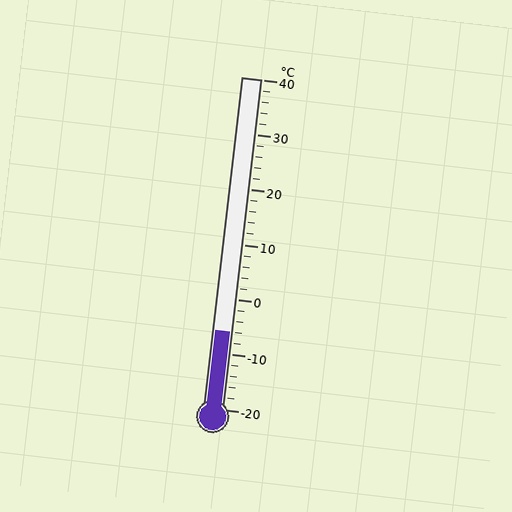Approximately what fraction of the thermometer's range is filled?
The thermometer is filled to approximately 25% of its range.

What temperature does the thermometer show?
The thermometer shows approximately -6°C.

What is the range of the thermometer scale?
The thermometer scale ranges from -20°C to 40°C.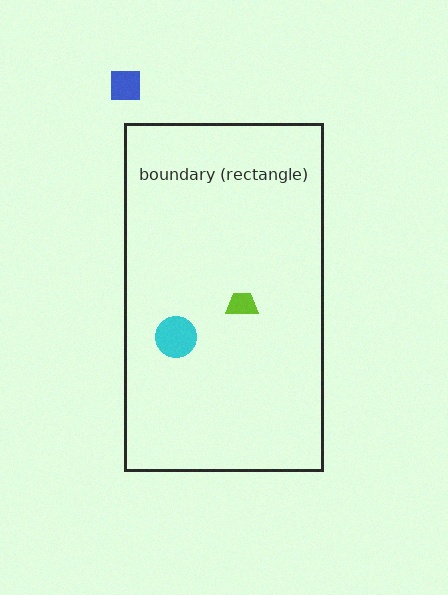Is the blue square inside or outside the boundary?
Outside.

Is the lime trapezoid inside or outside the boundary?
Inside.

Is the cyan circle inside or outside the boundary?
Inside.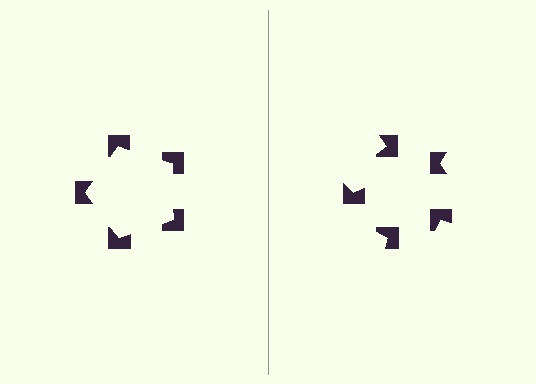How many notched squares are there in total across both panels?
10 — 5 on each side.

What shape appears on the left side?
An illusory pentagon.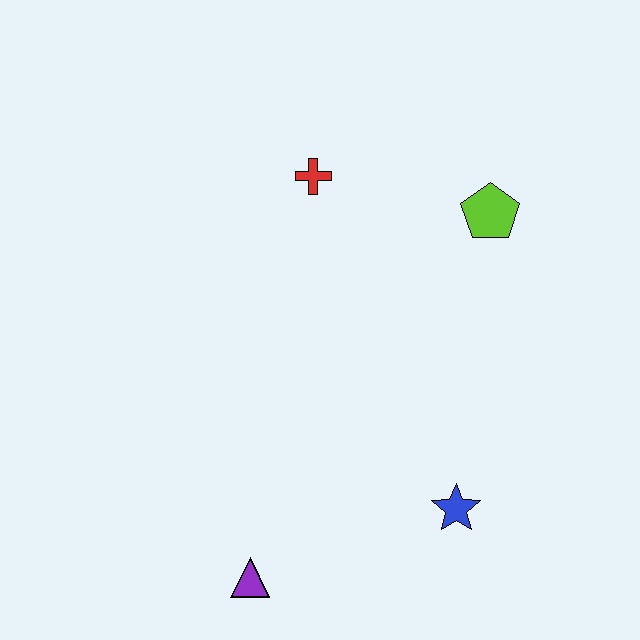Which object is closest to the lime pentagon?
The red cross is closest to the lime pentagon.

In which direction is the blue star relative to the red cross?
The blue star is below the red cross.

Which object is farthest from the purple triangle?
The lime pentagon is farthest from the purple triangle.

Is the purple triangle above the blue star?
No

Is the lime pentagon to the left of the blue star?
No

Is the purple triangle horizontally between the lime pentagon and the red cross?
No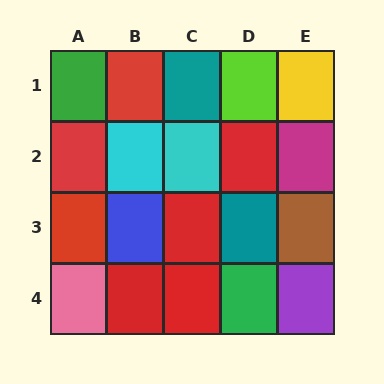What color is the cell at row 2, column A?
Red.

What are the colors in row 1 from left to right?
Green, red, teal, lime, yellow.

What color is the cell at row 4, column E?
Purple.